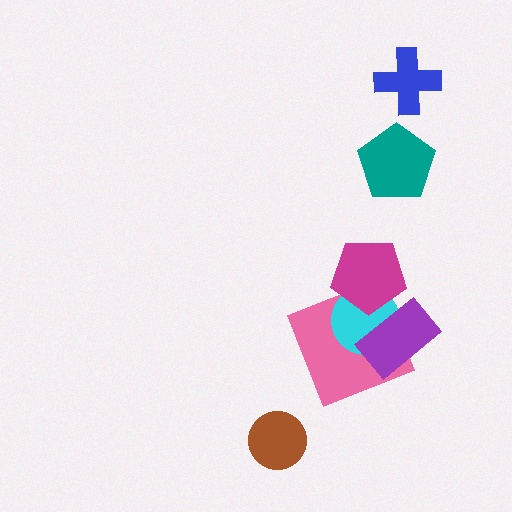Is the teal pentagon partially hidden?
No, no other shape covers it.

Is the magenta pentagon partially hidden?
Yes, it is partially covered by another shape.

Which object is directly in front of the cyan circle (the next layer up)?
The magenta pentagon is directly in front of the cyan circle.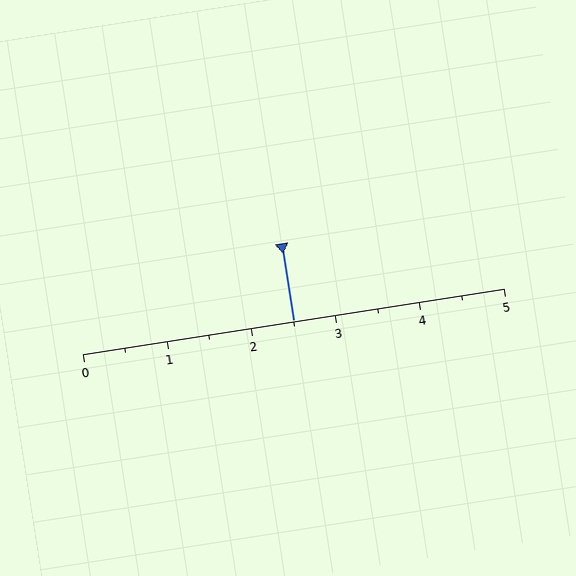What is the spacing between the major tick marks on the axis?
The major ticks are spaced 1 apart.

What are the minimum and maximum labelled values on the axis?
The axis runs from 0 to 5.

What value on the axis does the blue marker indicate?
The marker indicates approximately 2.5.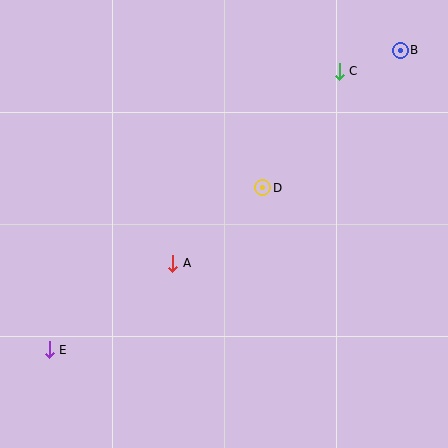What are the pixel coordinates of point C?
Point C is at (339, 71).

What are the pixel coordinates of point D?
Point D is at (263, 188).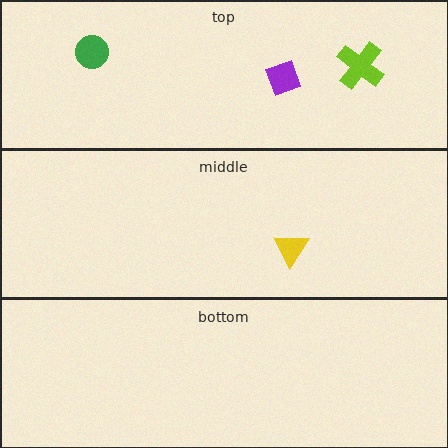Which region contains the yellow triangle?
The middle region.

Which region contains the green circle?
The top region.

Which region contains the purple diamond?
The top region.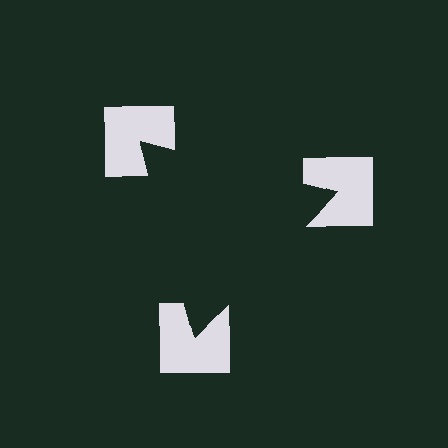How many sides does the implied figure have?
3 sides.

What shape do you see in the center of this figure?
An illusory triangle — its edges are inferred from the aligned wedge cuts in the notched squares, not physically drawn.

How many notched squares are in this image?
There are 3 — one at each vertex of the illusory triangle.